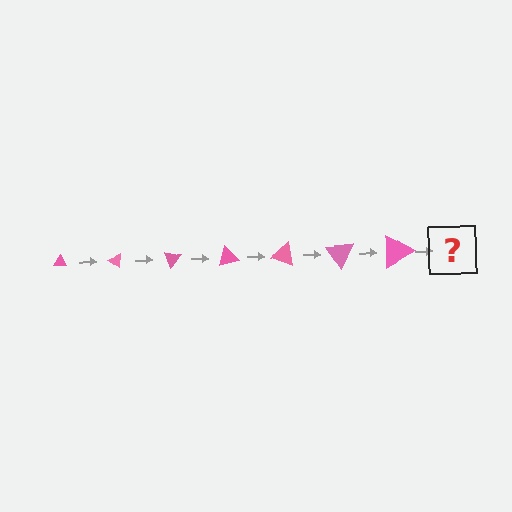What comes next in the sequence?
The next element should be a triangle, larger than the previous one and rotated 245 degrees from the start.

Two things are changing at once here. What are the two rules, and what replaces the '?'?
The two rules are that the triangle grows larger each step and it rotates 35 degrees each step. The '?' should be a triangle, larger than the previous one and rotated 245 degrees from the start.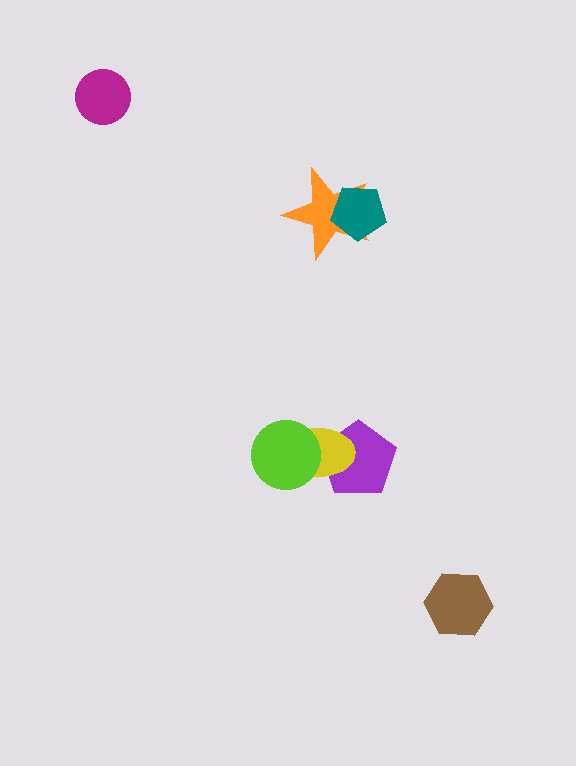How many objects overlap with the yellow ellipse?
2 objects overlap with the yellow ellipse.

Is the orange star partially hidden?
Yes, it is partially covered by another shape.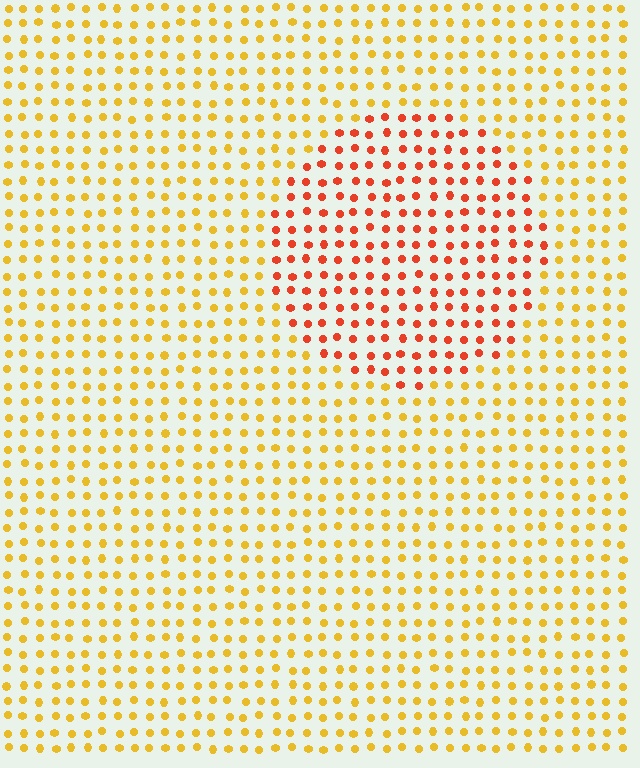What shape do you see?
I see a circle.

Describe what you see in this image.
The image is filled with small yellow elements in a uniform arrangement. A circle-shaped region is visible where the elements are tinted to a slightly different hue, forming a subtle color boundary.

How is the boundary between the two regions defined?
The boundary is defined purely by a slight shift in hue (about 39 degrees). Spacing, size, and orientation are identical on both sides.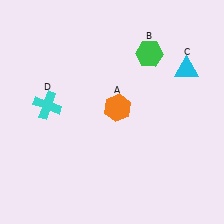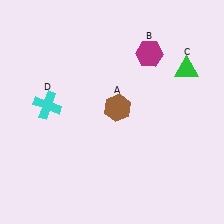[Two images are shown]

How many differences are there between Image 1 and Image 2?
There are 3 differences between the two images.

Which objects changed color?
A changed from orange to brown. B changed from green to magenta. C changed from cyan to green.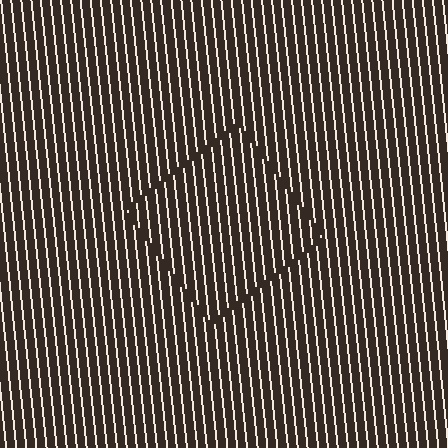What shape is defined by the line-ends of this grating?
An illusory square. The interior of the shape contains the same grating, shifted by half a period — the contour is defined by the phase discontinuity where line-ends from the inner and outer gratings abut.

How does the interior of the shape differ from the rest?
The interior of the shape contains the same grating, shifted by half a period — the contour is defined by the phase discontinuity where line-ends from the inner and outer gratings abut.